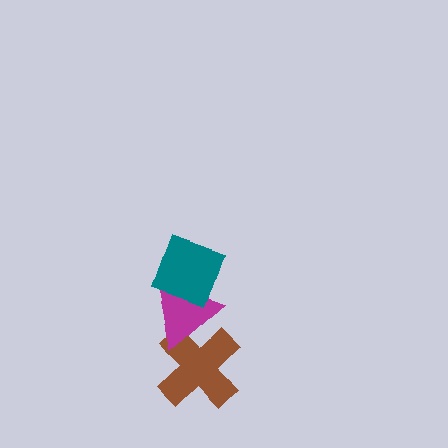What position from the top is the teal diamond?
The teal diamond is 1st from the top.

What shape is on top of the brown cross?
The magenta triangle is on top of the brown cross.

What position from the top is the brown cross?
The brown cross is 3rd from the top.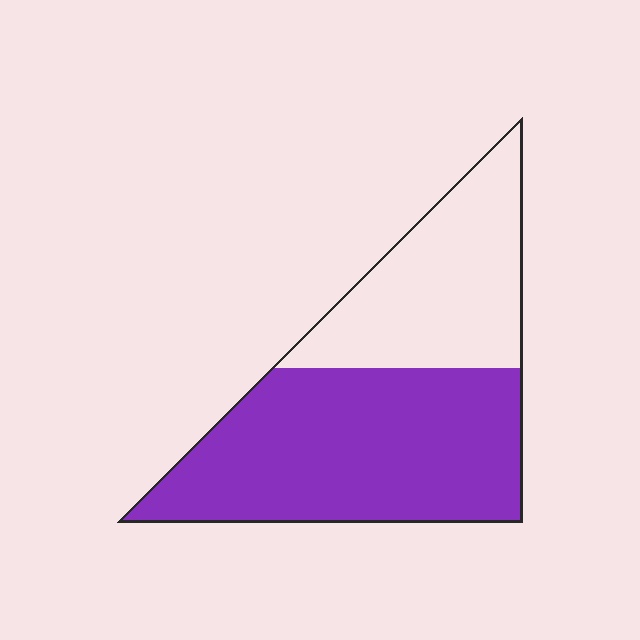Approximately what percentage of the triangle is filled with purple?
Approximately 60%.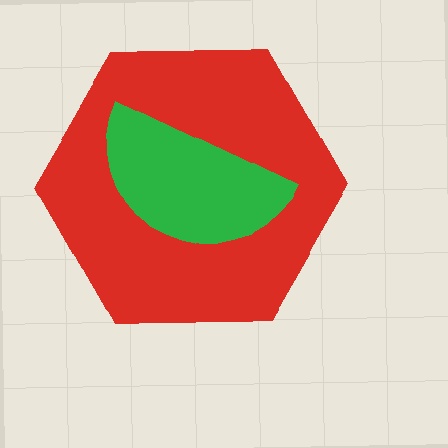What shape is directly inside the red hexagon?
The green semicircle.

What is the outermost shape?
The red hexagon.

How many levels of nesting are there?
2.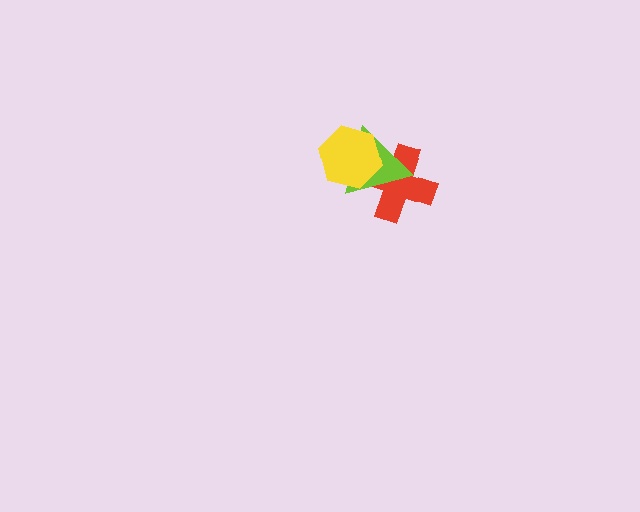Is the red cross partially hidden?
Yes, it is partially covered by another shape.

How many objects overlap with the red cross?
2 objects overlap with the red cross.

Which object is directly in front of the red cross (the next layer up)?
The lime triangle is directly in front of the red cross.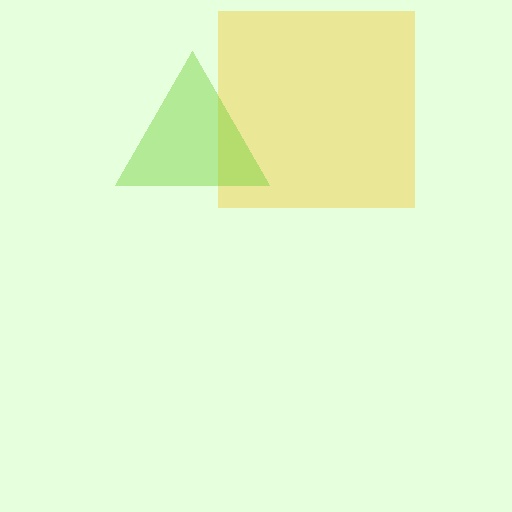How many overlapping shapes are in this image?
There are 2 overlapping shapes in the image.